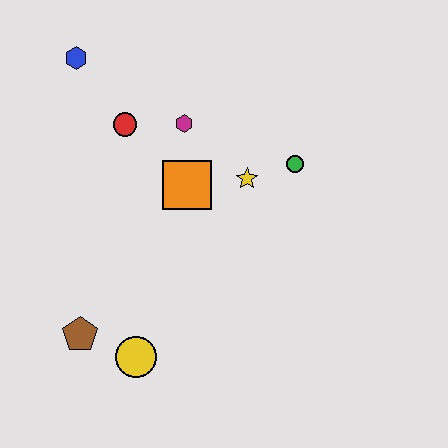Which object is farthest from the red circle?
The yellow circle is farthest from the red circle.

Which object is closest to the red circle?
The magenta hexagon is closest to the red circle.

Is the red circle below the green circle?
No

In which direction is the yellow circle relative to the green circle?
The yellow circle is below the green circle.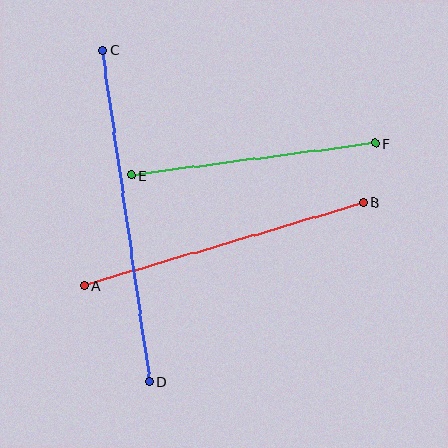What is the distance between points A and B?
The distance is approximately 292 pixels.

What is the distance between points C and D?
The distance is approximately 335 pixels.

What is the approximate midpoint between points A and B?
The midpoint is at approximately (224, 244) pixels.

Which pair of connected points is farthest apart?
Points C and D are farthest apart.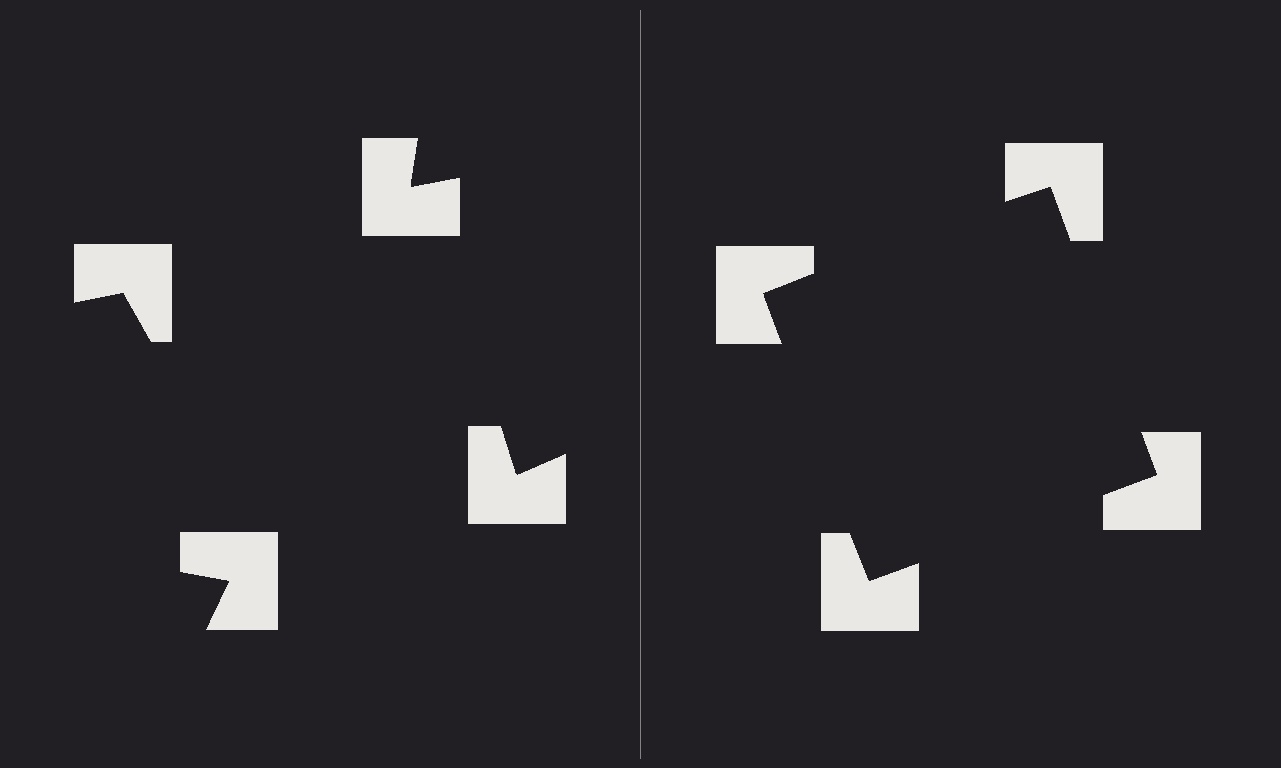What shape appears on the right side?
An illusory square.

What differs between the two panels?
The notched squares are positioned identically on both sides; only the wedge orientations differ. On the right they align to a square; on the left they are misaligned.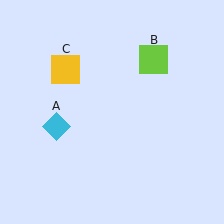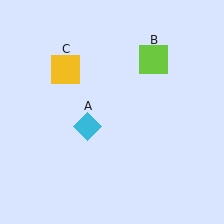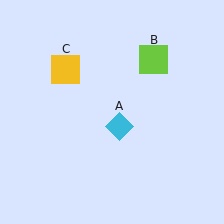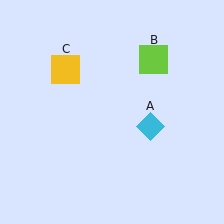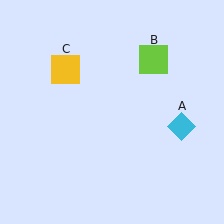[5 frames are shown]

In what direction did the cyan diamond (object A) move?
The cyan diamond (object A) moved right.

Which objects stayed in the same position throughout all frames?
Lime square (object B) and yellow square (object C) remained stationary.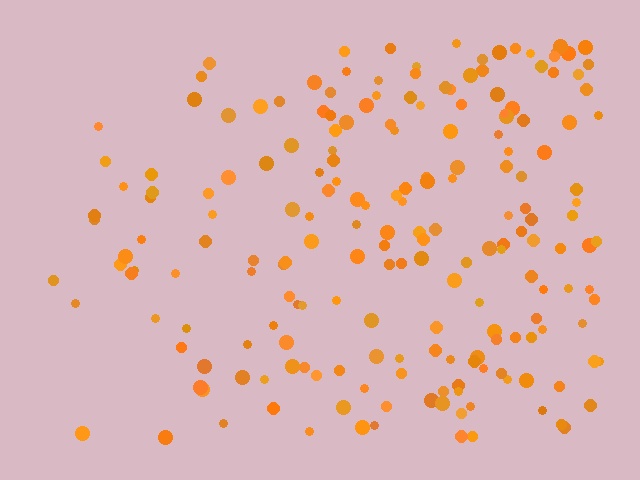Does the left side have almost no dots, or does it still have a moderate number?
Still a moderate number, just noticeably fewer than the right.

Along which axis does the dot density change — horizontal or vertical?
Horizontal.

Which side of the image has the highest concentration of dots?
The right.